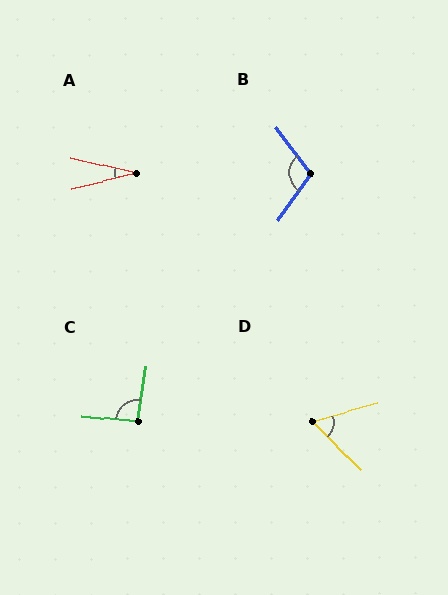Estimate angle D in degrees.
Approximately 60 degrees.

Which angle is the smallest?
A, at approximately 27 degrees.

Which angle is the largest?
B, at approximately 108 degrees.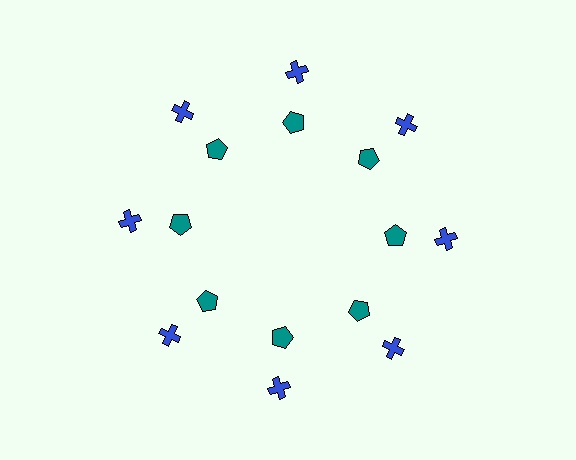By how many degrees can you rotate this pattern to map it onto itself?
The pattern maps onto itself every 45 degrees of rotation.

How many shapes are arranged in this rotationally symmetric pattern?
There are 16 shapes, arranged in 8 groups of 2.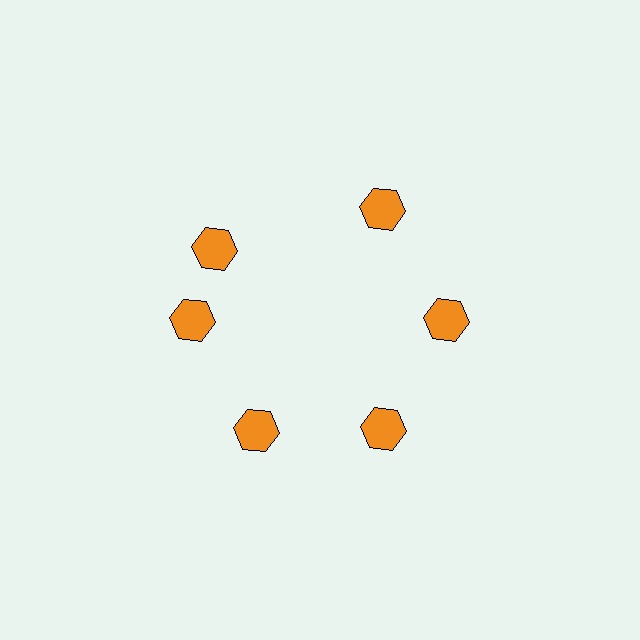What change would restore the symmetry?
The symmetry would be restored by rotating it back into even spacing with its neighbors so that all 6 hexagons sit at equal angles and equal distance from the center.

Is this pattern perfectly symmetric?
No. The 6 orange hexagons are arranged in a ring, but one element near the 11 o'clock position is rotated out of alignment along the ring, breaking the 6-fold rotational symmetry.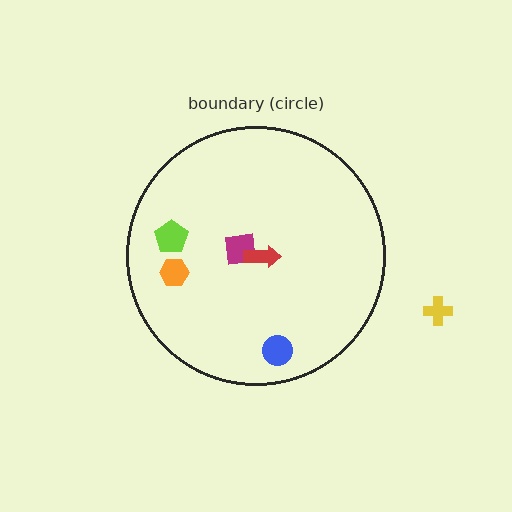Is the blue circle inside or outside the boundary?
Inside.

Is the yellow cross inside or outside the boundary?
Outside.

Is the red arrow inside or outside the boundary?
Inside.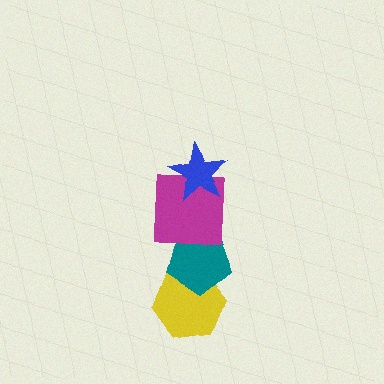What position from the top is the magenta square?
The magenta square is 2nd from the top.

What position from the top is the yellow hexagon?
The yellow hexagon is 4th from the top.